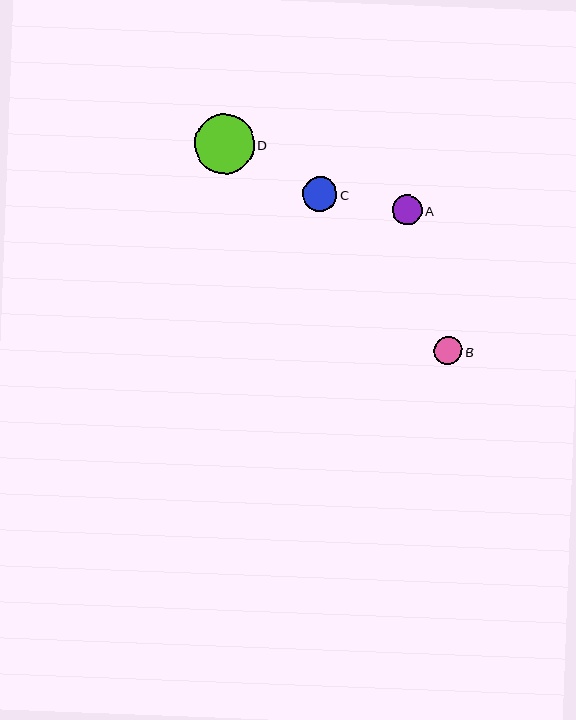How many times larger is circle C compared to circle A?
Circle C is approximately 1.2 times the size of circle A.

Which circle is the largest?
Circle D is the largest with a size of approximately 60 pixels.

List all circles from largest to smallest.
From largest to smallest: D, C, A, B.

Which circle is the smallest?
Circle B is the smallest with a size of approximately 28 pixels.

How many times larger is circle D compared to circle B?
Circle D is approximately 2.1 times the size of circle B.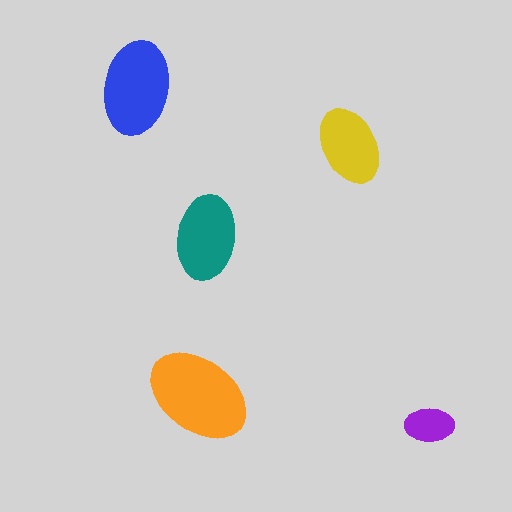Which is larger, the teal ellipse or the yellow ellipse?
The teal one.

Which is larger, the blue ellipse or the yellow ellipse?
The blue one.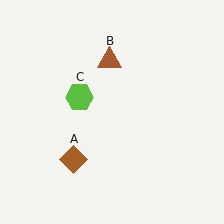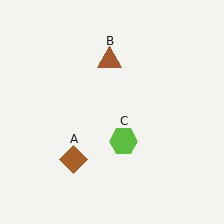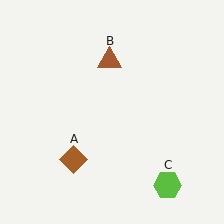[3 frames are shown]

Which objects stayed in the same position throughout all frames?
Brown diamond (object A) and brown triangle (object B) remained stationary.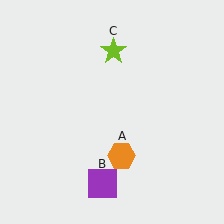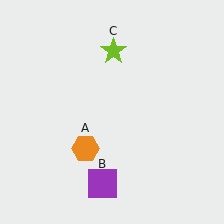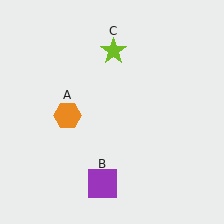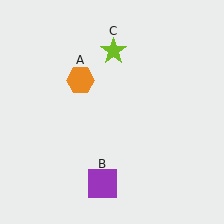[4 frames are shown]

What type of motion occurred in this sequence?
The orange hexagon (object A) rotated clockwise around the center of the scene.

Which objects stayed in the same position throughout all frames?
Purple square (object B) and lime star (object C) remained stationary.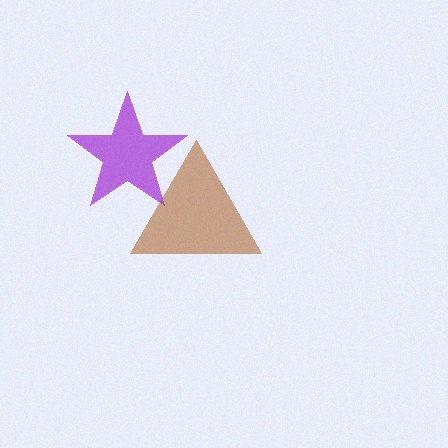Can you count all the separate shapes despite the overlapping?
Yes, there are 2 separate shapes.